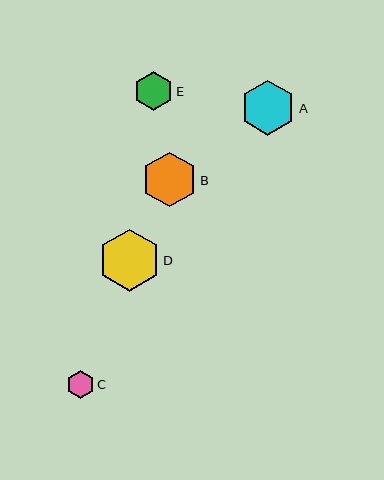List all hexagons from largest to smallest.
From largest to smallest: D, A, B, E, C.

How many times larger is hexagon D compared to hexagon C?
Hexagon D is approximately 2.2 times the size of hexagon C.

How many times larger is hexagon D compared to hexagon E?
Hexagon D is approximately 1.6 times the size of hexagon E.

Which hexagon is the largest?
Hexagon D is the largest with a size of approximately 62 pixels.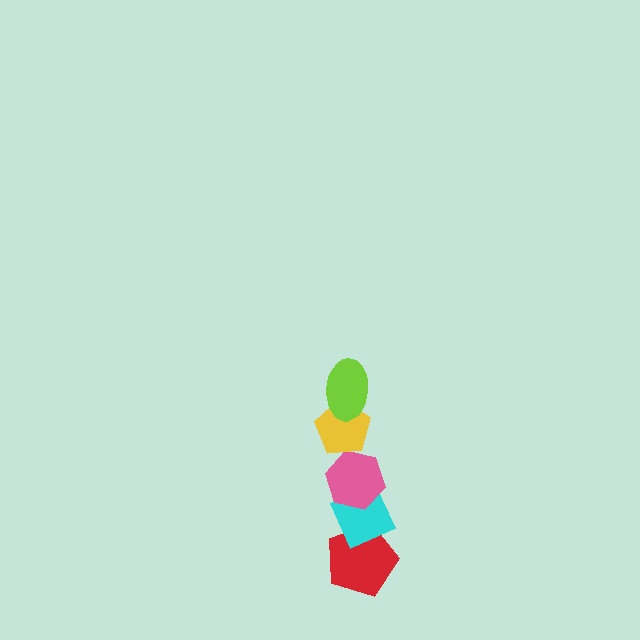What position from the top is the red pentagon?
The red pentagon is 5th from the top.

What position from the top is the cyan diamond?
The cyan diamond is 4th from the top.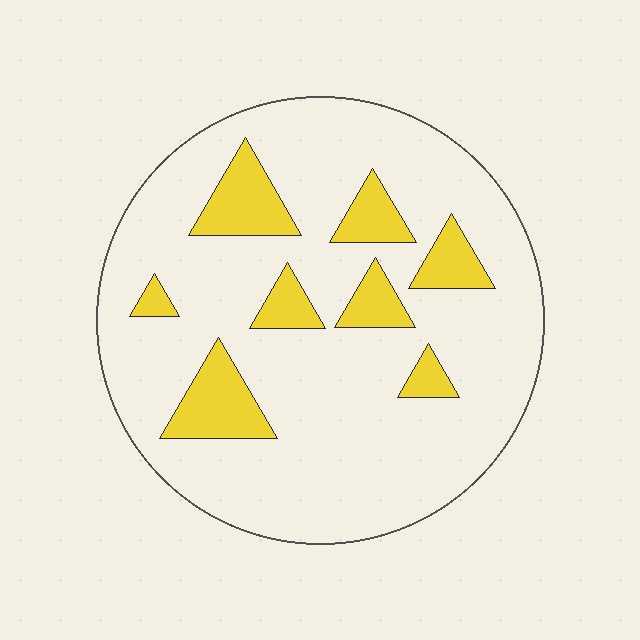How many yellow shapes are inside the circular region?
8.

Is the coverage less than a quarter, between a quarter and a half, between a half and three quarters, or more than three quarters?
Less than a quarter.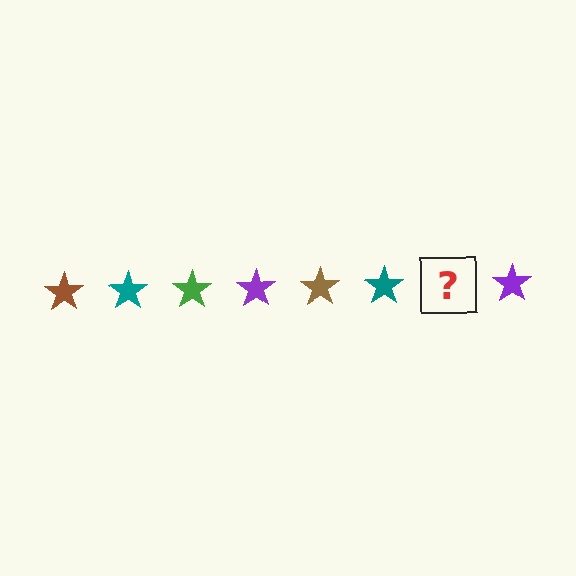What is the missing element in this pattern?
The missing element is a green star.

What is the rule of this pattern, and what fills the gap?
The rule is that the pattern cycles through brown, teal, green, purple stars. The gap should be filled with a green star.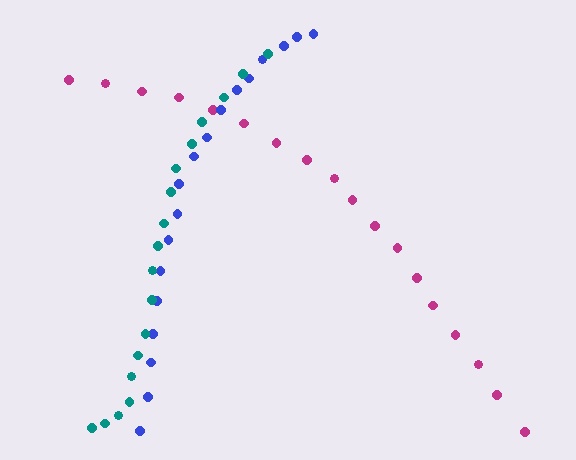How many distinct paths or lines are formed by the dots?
There are 3 distinct paths.